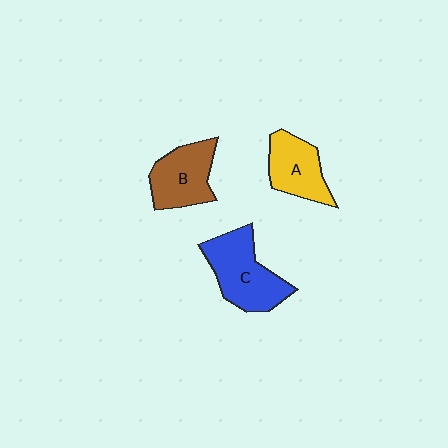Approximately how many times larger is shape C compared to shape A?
Approximately 1.4 times.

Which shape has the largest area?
Shape C (blue).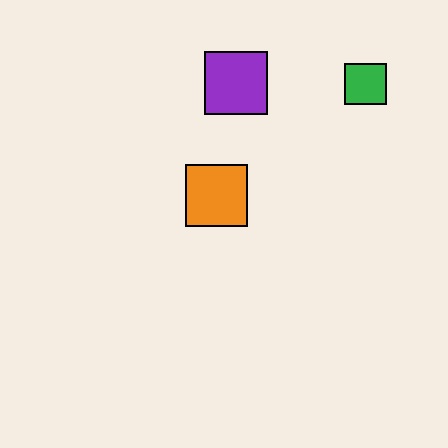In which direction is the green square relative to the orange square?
The green square is to the right of the orange square.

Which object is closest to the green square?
The purple square is closest to the green square.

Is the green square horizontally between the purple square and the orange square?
No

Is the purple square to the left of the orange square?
No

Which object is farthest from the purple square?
The green square is farthest from the purple square.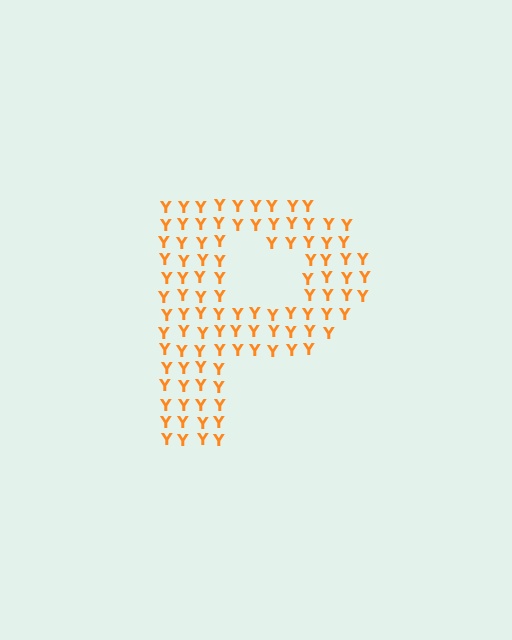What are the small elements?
The small elements are letter Y's.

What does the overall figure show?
The overall figure shows the letter P.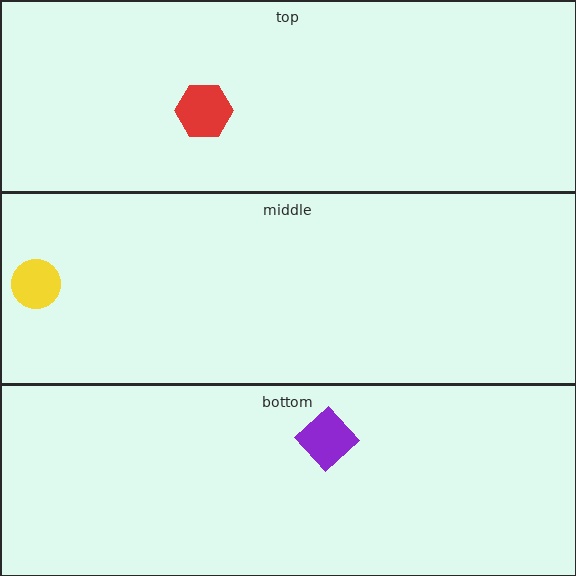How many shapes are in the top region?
1.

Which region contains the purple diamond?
The bottom region.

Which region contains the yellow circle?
The middle region.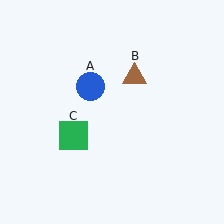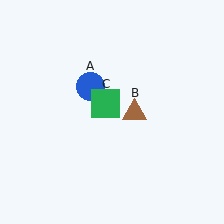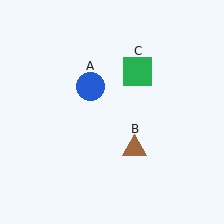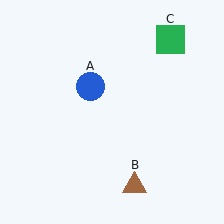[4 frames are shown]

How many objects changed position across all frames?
2 objects changed position: brown triangle (object B), green square (object C).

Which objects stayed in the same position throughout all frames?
Blue circle (object A) remained stationary.